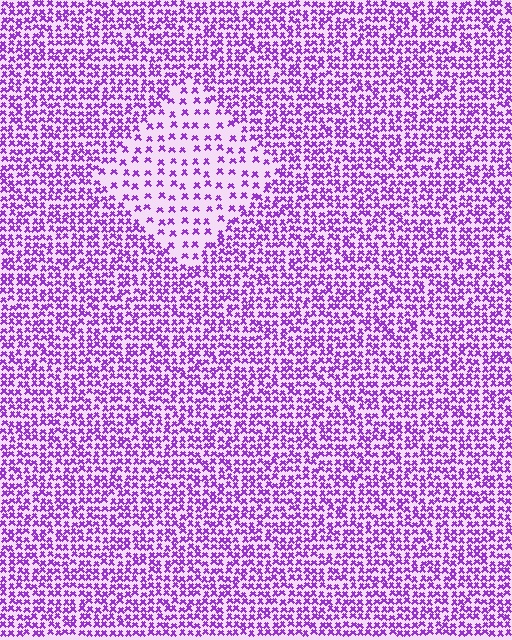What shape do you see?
I see a diamond.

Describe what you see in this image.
The image contains small purple elements arranged at two different densities. A diamond-shaped region is visible where the elements are less densely packed than the surrounding area.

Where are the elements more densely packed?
The elements are more densely packed outside the diamond boundary.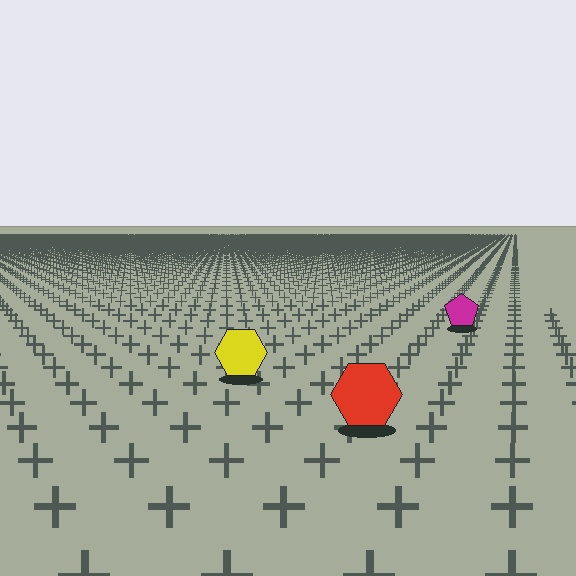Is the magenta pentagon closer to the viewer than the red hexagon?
No. The red hexagon is closer — you can tell from the texture gradient: the ground texture is coarser near it.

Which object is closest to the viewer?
The red hexagon is closest. The texture marks near it are larger and more spread out.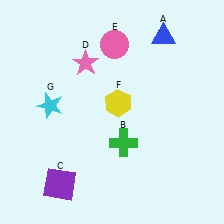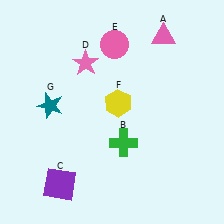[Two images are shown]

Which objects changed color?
A changed from blue to pink. G changed from cyan to teal.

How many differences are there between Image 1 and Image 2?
There are 2 differences between the two images.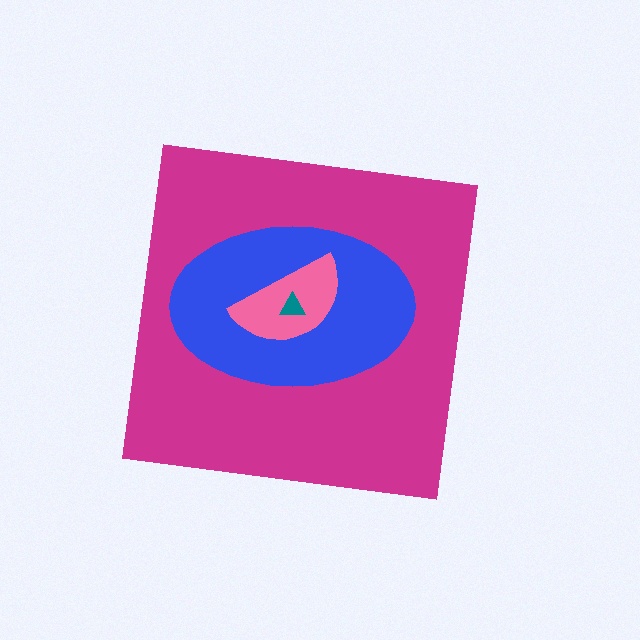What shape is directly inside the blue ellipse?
The pink semicircle.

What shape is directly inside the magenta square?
The blue ellipse.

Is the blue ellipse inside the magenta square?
Yes.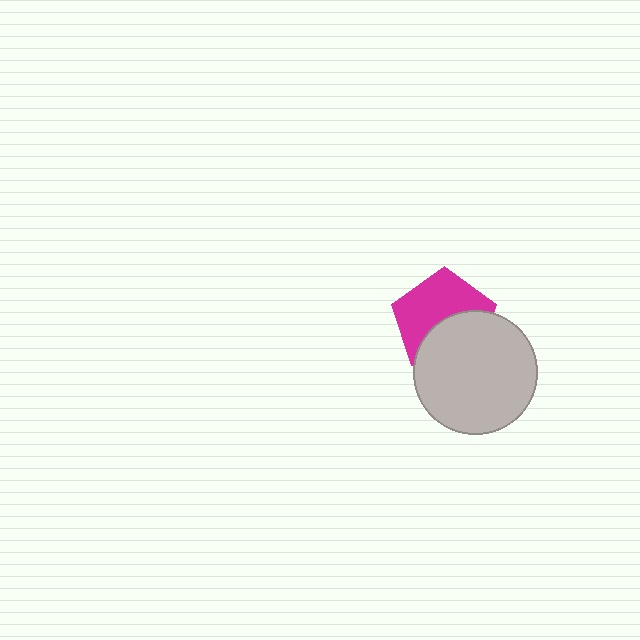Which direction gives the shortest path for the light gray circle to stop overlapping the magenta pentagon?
Moving down gives the shortest separation.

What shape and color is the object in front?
The object in front is a light gray circle.